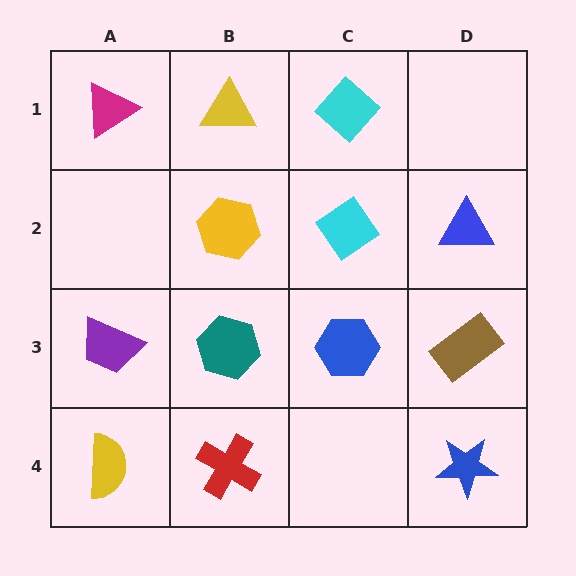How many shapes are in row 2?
3 shapes.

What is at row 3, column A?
A purple trapezoid.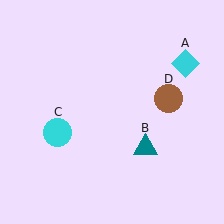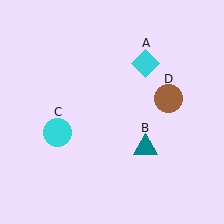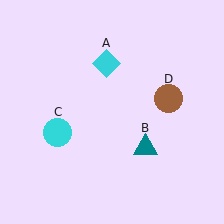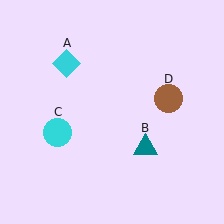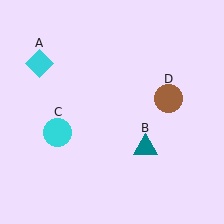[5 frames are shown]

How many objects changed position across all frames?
1 object changed position: cyan diamond (object A).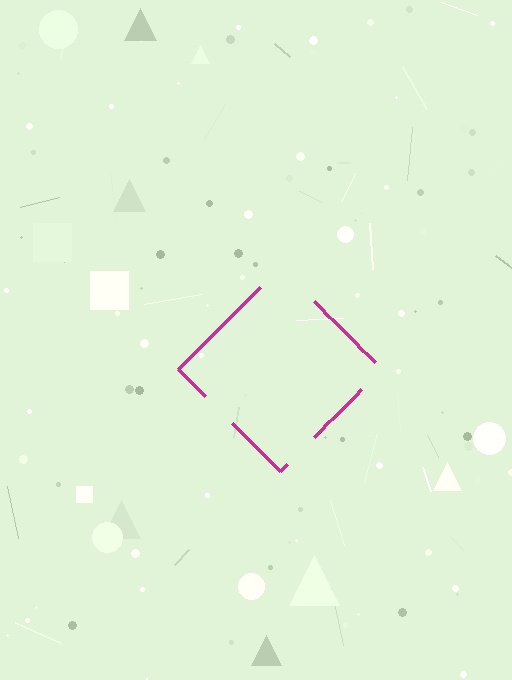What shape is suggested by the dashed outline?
The dashed outline suggests a diamond.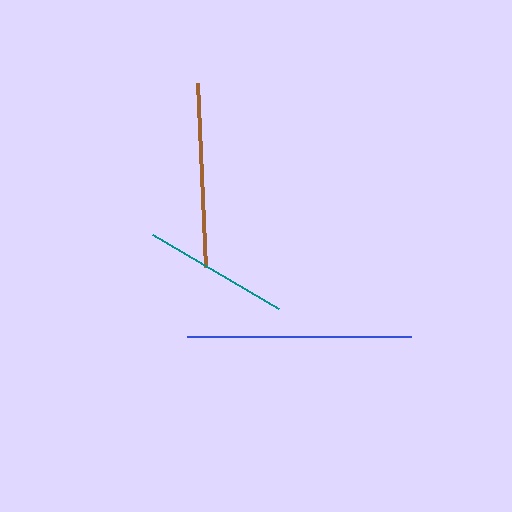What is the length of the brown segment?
The brown segment is approximately 184 pixels long.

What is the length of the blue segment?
The blue segment is approximately 225 pixels long.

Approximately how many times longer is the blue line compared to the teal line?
The blue line is approximately 1.5 times the length of the teal line.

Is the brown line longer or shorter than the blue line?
The blue line is longer than the brown line.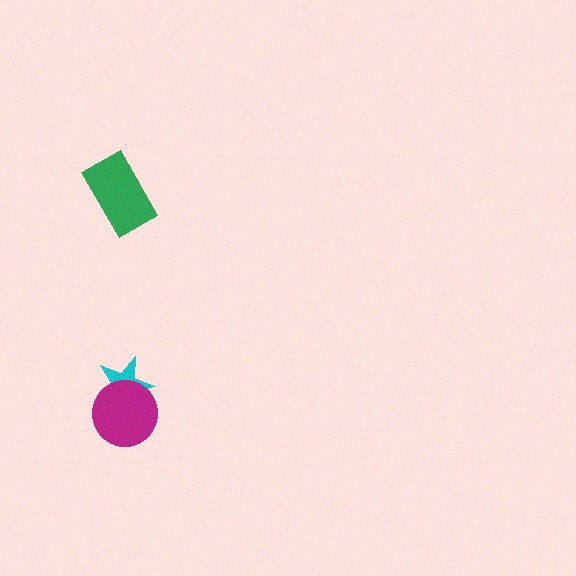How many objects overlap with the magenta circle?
1 object overlaps with the magenta circle.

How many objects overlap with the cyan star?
1 object overlaps with the cyan star.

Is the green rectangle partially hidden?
No, no other shape covers it.